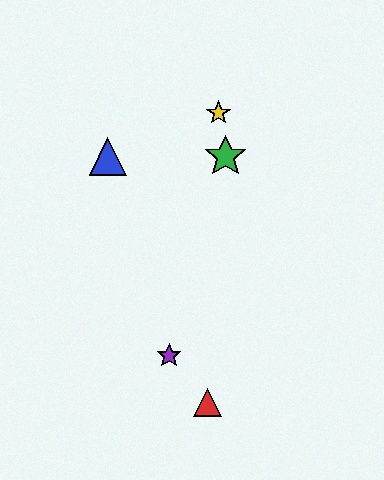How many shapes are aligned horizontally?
2 shapes (the blue triangle, the green star) are aligned horizontally.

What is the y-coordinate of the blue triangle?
The blue triangle is at y≈156.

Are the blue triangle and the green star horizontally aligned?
Yes, both are at y≈156.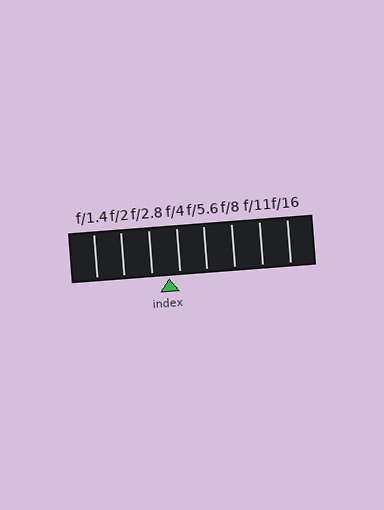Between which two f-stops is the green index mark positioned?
The index mark is between f/2.8 and f/4.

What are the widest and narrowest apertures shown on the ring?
The widest aperture shown is f/1.4 and the narrowest is f/16.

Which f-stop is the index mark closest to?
The index mark is closest to f/4.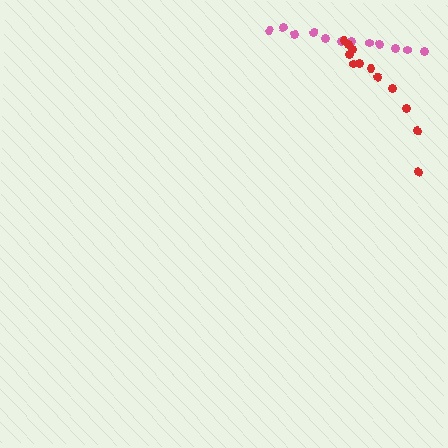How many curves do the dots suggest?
There are 2 distinct paths.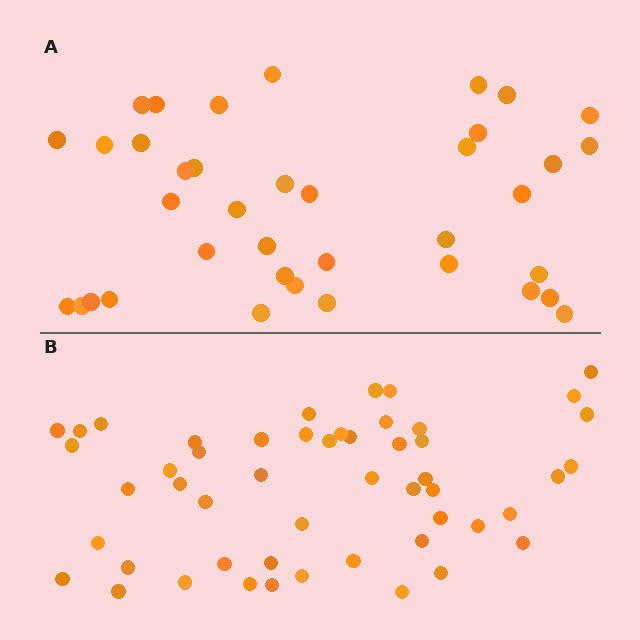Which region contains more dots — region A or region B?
Region B (the bottom region) has more dots.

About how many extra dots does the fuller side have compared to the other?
Region B has approximately 15 more dots than region A.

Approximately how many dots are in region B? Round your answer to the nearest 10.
About 50 dots. (The exact count is 51, which rounds to 50.)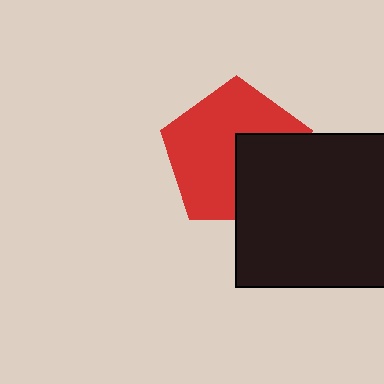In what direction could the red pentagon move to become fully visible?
The red pentagon could move toward the upper-left. That would shift it out from behind the black square entirely.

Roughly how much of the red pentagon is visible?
About half of it is visible (roughly 65%).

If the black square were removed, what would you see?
You would see the complete red pentagon.